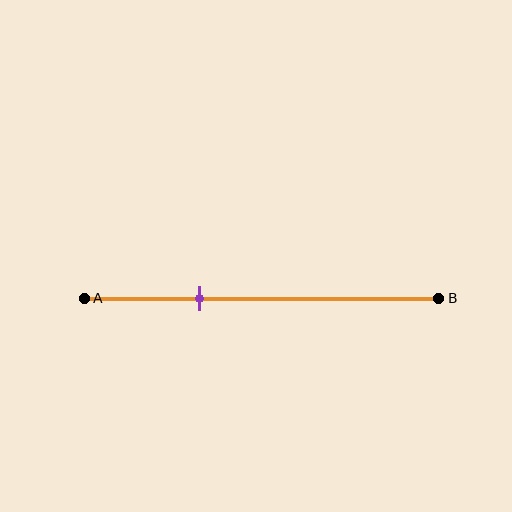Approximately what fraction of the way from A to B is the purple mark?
The purple mark is approximately 30% of the way from A to B.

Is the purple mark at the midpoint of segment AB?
No, the mark is at about 30% from A, not at the 50% midpoint.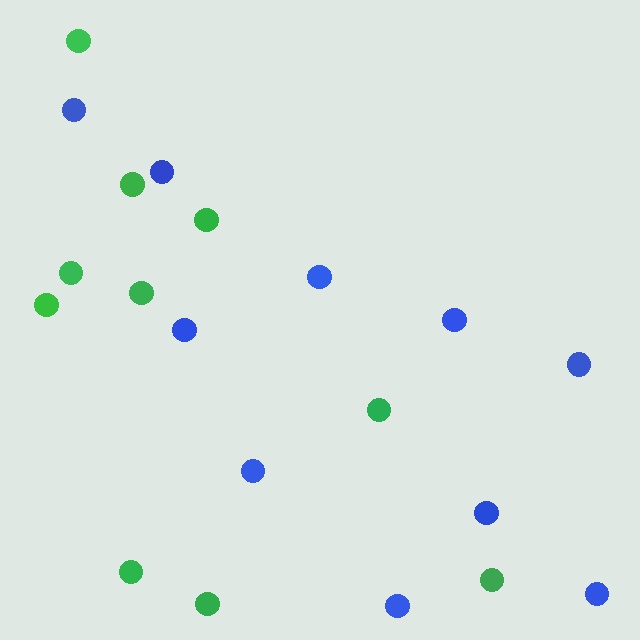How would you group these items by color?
There are 2 groups: one group of blue circles (10) and one group of green circles (10).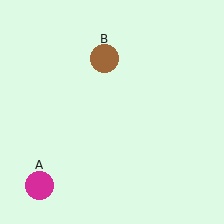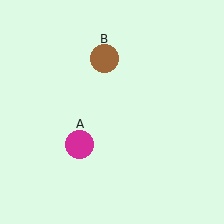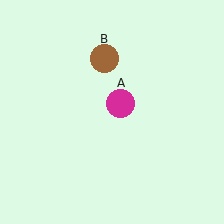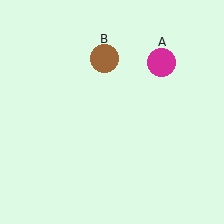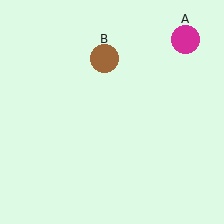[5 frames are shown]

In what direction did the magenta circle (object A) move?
The magenta circle (object A) moved up and to the right.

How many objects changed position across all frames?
1 object changed position: magenta circle (object A).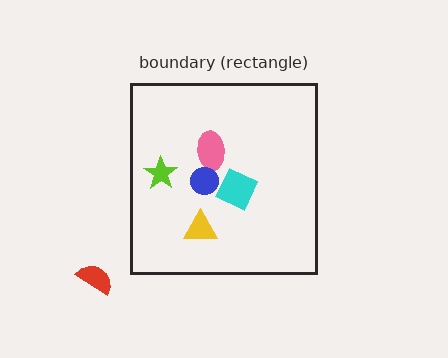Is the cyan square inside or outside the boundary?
Inside.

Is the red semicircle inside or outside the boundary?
Outside.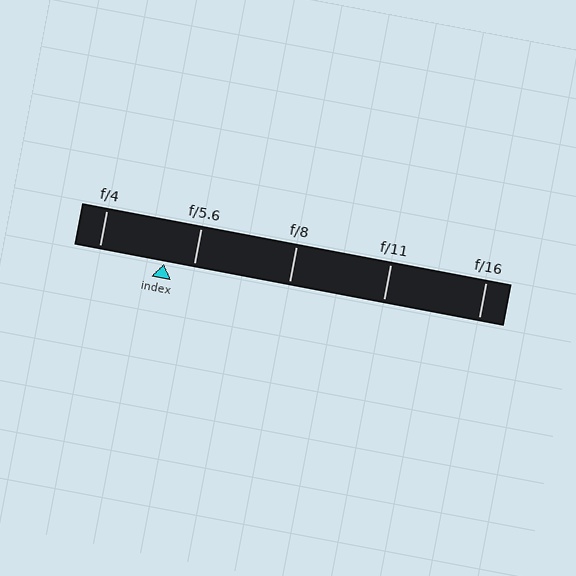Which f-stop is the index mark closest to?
The index mark is closest to f/5.6.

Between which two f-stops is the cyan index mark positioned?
The index mark is between f/4 and f/5.6.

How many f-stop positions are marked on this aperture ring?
There are 5 f-stop positions marked.